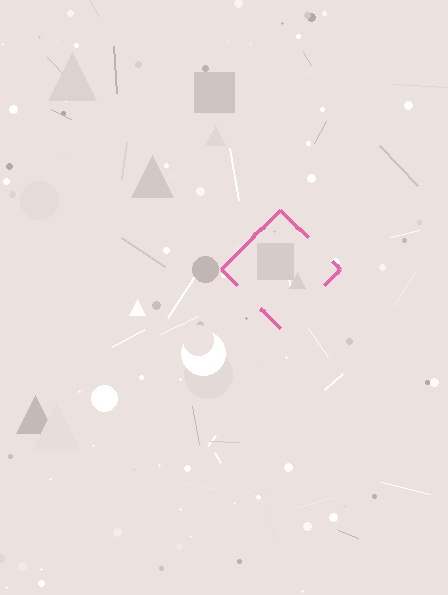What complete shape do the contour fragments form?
The contour fragments form a diamond.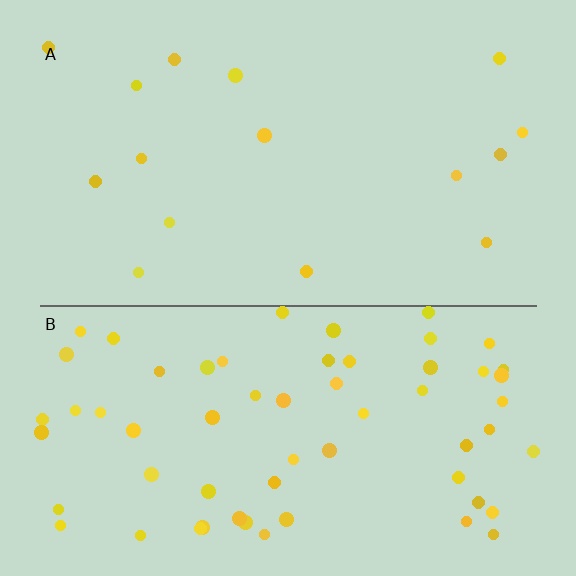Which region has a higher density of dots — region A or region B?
B (the bottom).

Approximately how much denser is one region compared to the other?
Approximately 3.9× — region B over region A.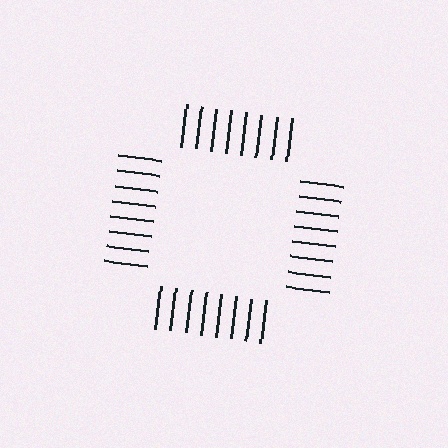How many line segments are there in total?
32 — 8 along each of the 4 edges.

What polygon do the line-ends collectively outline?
An illusory square — the line segments terminate on its edges but no continuous stroke is drawn.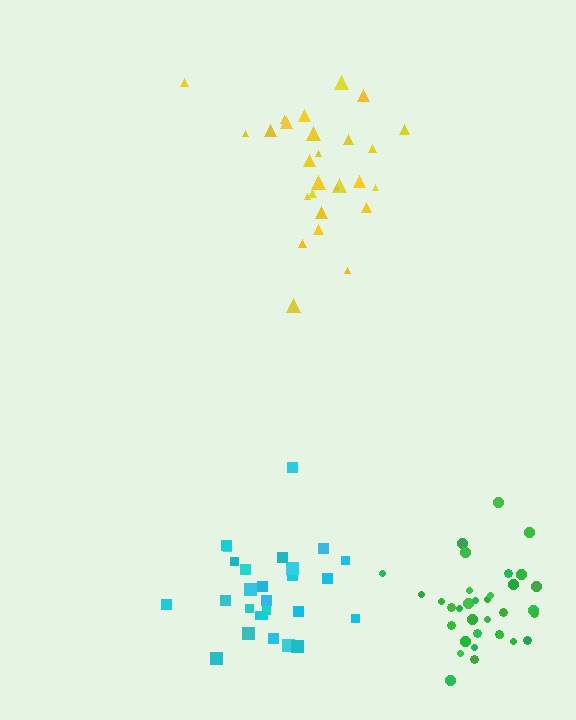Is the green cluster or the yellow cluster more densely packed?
Green.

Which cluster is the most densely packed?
Green.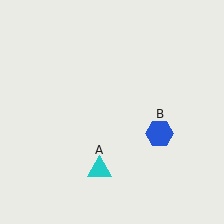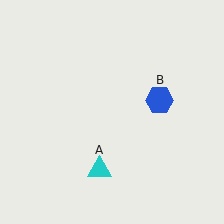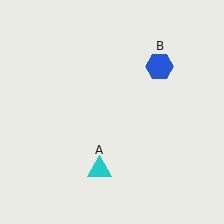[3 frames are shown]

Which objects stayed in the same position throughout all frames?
Cyan triangle (object A) remained stationary.